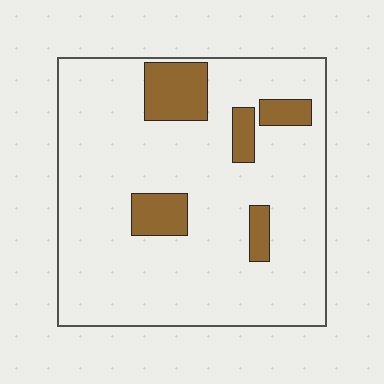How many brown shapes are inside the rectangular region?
5.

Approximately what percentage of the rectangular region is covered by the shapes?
Approximately 15%.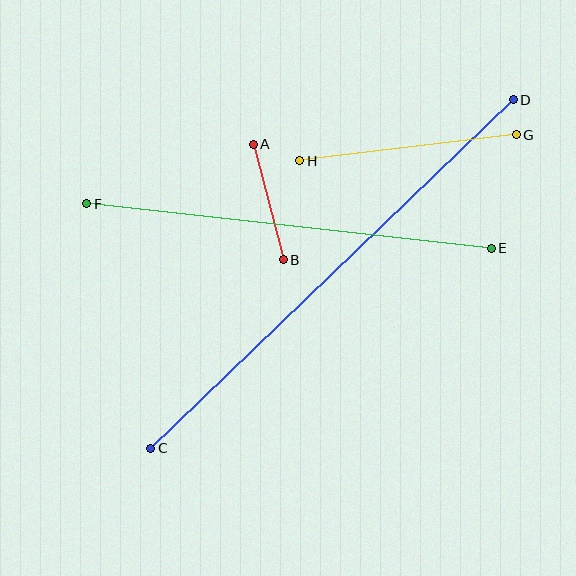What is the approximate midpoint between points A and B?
The midpoint is at approximately (268, 202) pixels.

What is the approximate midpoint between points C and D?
The midpoint is at approximately (332, 274) pixels.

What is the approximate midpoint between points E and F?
The midpoint is at approximately (289, 226) pixels.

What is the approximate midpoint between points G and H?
The midpoint is at approximately (408, 148) pixels.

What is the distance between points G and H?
The distance is approximately 218 pixels.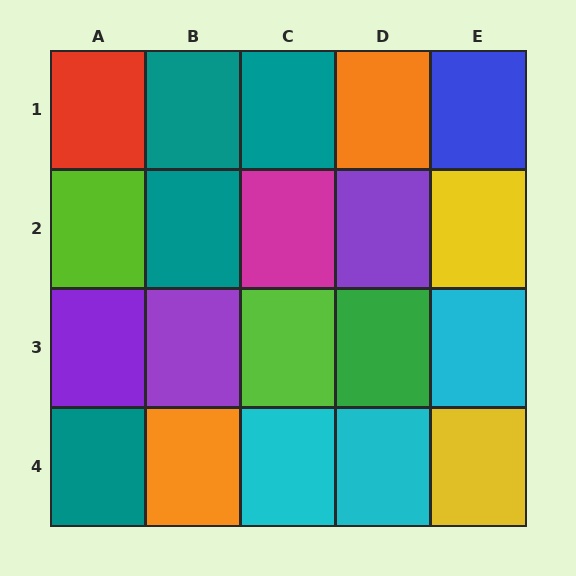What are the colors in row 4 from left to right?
Teal, orange, cyan, cyan, yellow.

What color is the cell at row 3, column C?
Lime.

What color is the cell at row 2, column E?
Yellow.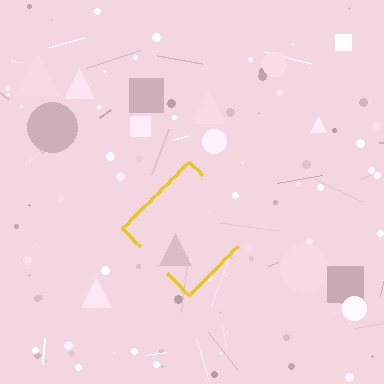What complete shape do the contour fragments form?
The contour fragments form a diamond.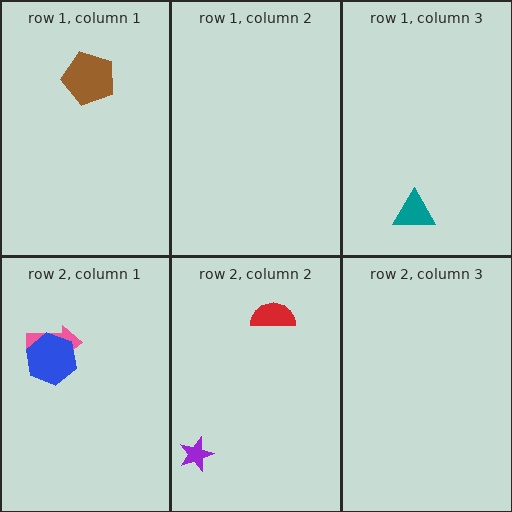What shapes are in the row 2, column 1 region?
The pink arrow, the blue hexagon.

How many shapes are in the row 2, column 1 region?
2.